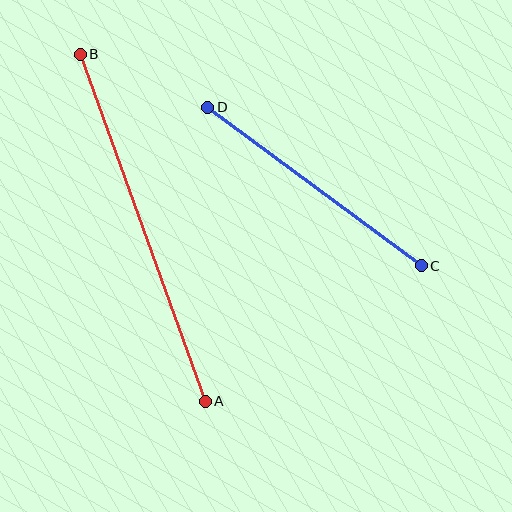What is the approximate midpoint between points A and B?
The midpoint is at approximately (143, 228) pixels.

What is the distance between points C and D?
The distance is approximately 266 pixels.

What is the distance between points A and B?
The distance is approximately 369 pixels.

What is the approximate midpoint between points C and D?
The midpoint is at approximately (314, 186) pixels.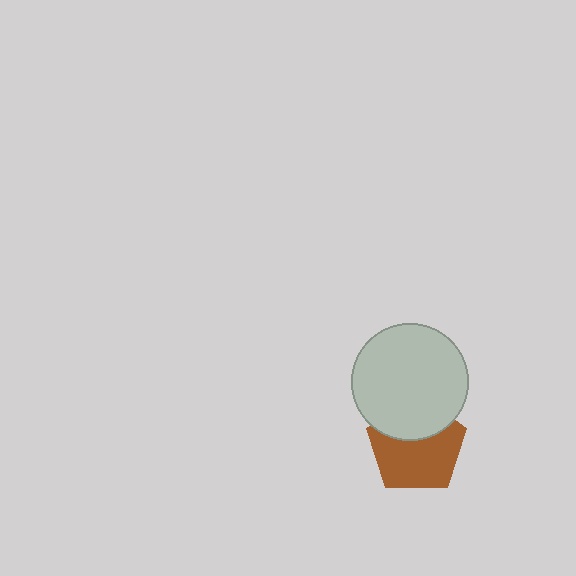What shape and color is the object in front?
The object in front is a light gray circle.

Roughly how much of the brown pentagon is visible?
About half of it is visible (roughly 64%).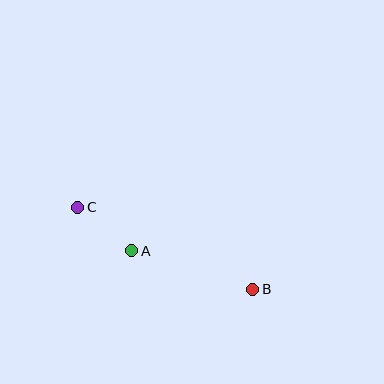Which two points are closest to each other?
Points A and C are closest to each other.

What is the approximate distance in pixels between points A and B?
The distance between A and B is approximately 127 pixels.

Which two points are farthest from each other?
Points B and C are farthest from each other.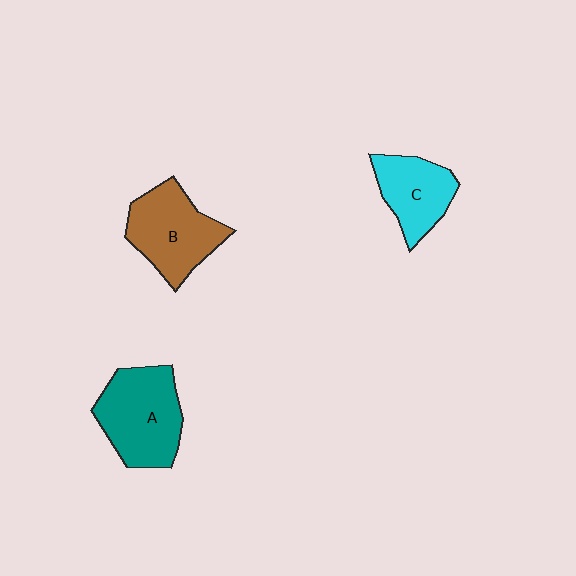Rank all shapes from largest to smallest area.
From largest to smallest: A (teal), B (brown), C (cyan).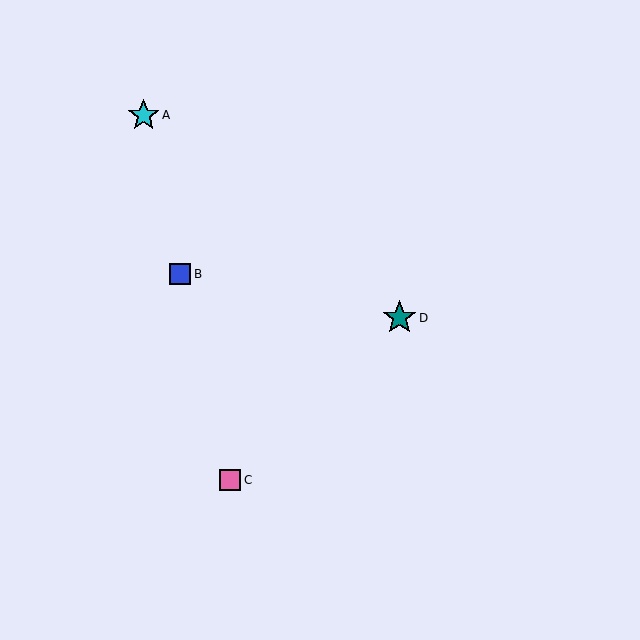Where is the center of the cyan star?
The center of the cyan star is at (144, 115).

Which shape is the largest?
The teal star (labeled D) is the largest.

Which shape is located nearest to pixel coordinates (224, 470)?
The pink square (labeled C) at (230, 480) is nearest to that location.